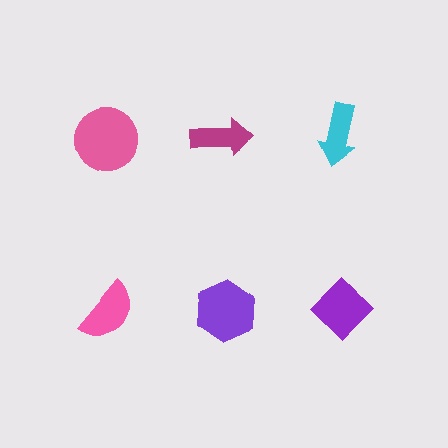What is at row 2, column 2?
A purple hexagon.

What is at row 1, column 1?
A pink circle.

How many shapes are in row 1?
3 shapes.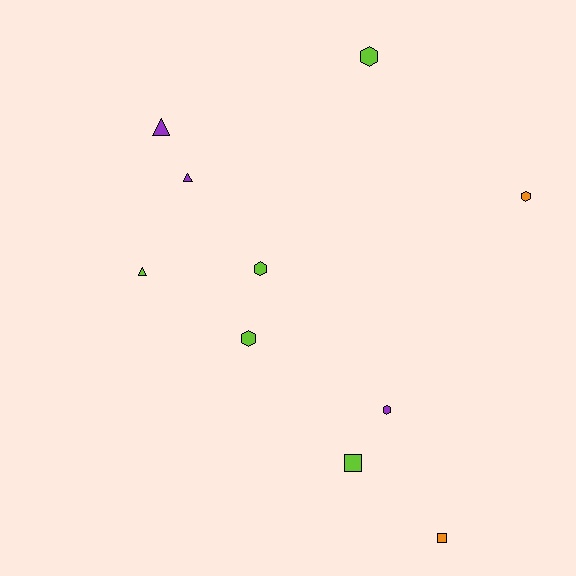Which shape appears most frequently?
Hexagon, with 5 objects.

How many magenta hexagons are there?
There are no magenta hexagons.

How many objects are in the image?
There are 10 objects.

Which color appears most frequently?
Lime, with 5 objects.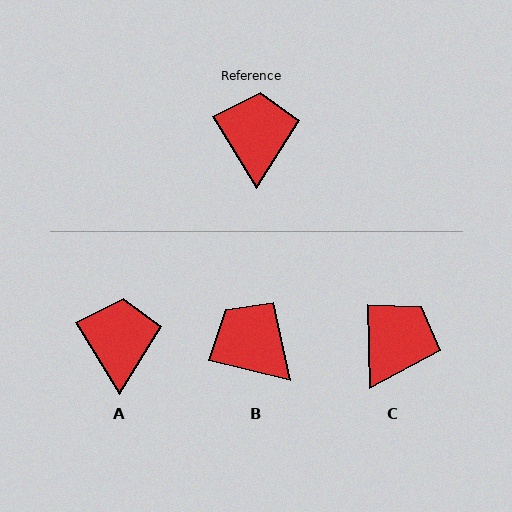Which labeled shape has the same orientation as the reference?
A.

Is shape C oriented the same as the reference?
No, it is off by about 30 degrees.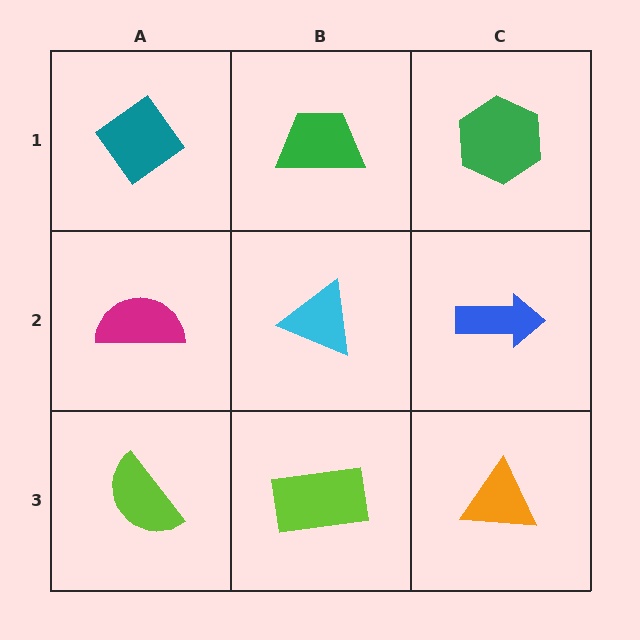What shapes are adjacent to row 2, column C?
A green hexagon (row 1, column C), an orange triangle (row 3, column C), a cyan triangle (row 2, column B).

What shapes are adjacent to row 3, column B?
A cyan triangle (row 2, column B), a lime semicircle (row 3, column A), an orange triangle (row 3, column C).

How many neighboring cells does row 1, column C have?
2.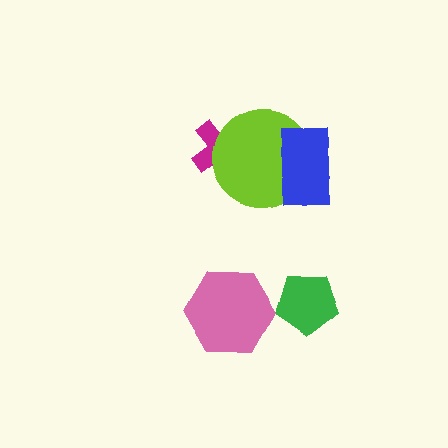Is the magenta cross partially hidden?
Yes, it is partially covered by another shape.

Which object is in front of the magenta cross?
The lime circle is in front of the magenta cross.